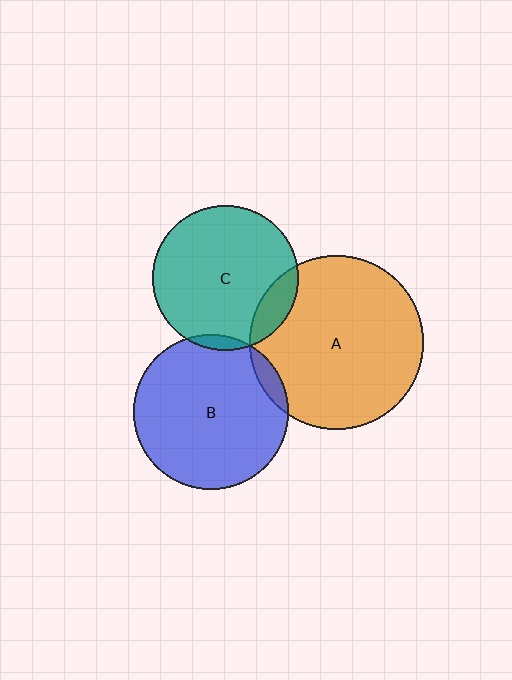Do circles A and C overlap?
Yes.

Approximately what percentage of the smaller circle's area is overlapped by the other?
Approximately 10%.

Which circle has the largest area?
Circle A (orange).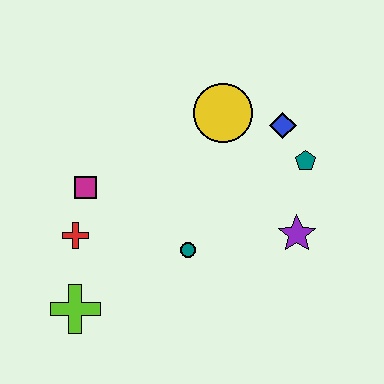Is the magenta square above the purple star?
Yes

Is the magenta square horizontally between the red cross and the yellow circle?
Yes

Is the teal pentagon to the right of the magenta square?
Yes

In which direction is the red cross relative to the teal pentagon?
The red cross is to the left of the teal pentagon.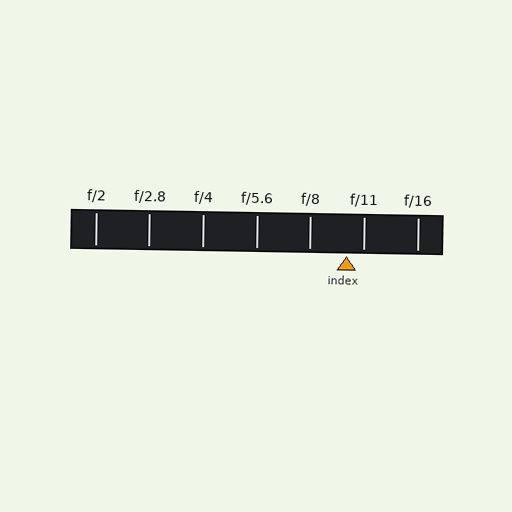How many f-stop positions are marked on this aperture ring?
There are 7 f-stop positions marked.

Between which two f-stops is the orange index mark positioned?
The index mark is between f/8 and f/11.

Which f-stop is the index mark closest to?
The index mark is closest to f/11.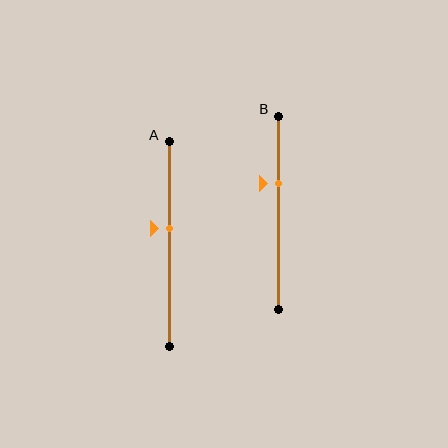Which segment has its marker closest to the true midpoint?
Segment A has its marker closest to the true midpoint.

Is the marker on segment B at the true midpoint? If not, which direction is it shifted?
No, the marker on segment B is shifted upward by about 15% of the segment length.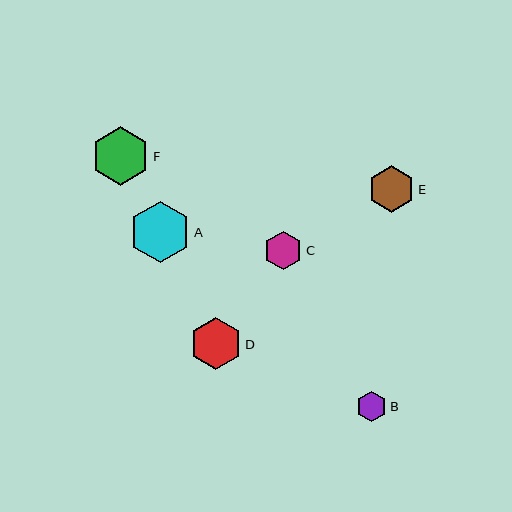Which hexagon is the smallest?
Hexagon B is the smallest with a size of approximately 30 pixels.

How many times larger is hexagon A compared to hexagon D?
Hexagon A is approximately 1.2 times the size of hexagon D.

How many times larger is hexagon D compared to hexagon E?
Hexagon D is approximately 1.1 times the size of hexagon E.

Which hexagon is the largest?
Hexagon A is the largest with a size of approximately 62 pixels.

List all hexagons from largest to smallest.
From largest to smallest: A, F, D, E, C, B.